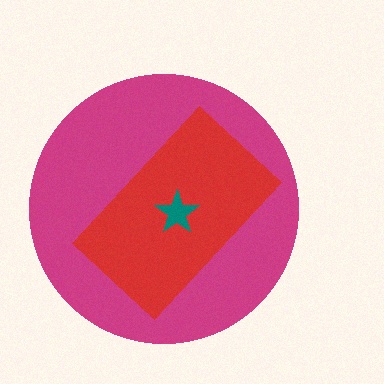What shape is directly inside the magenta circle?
The red rectangle.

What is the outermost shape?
The magenta circle.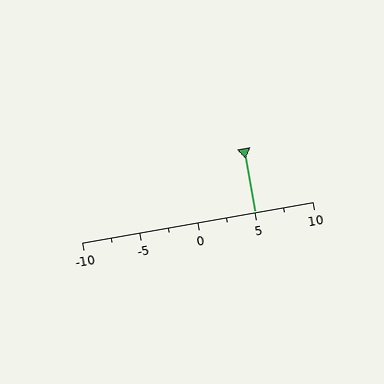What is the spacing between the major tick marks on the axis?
The major ticks are spaced 5 apart.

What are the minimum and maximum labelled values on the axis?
The axis runs from -10 to 10.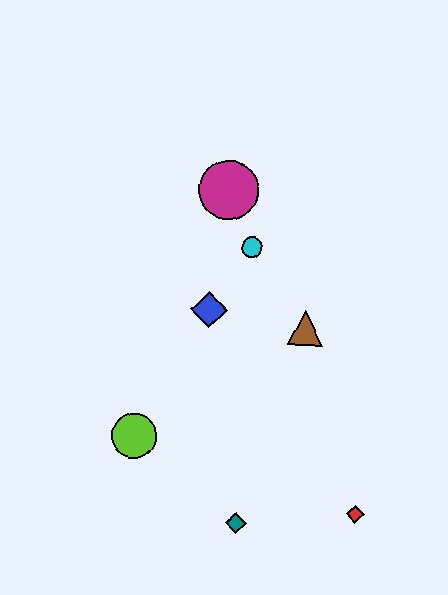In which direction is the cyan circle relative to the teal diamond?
The cyan circle is above the teal diamond.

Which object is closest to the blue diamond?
The cyan circle is closest to the blue diamond.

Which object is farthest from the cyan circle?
The red diamond is farthest from the cyan circle.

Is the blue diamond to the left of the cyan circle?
Yes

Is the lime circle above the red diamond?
Yes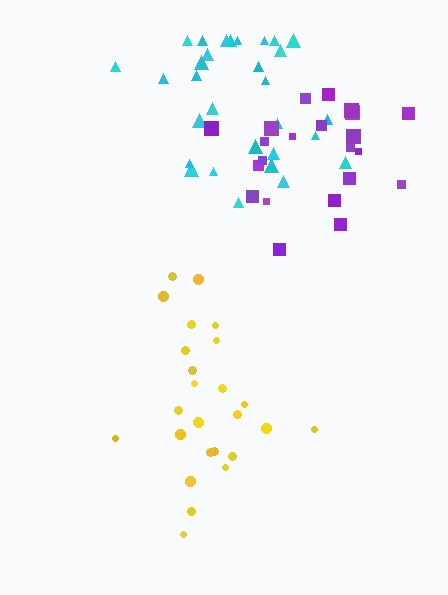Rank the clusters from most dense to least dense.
purple, yellow, cyan.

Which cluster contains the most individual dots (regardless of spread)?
Cyan (30).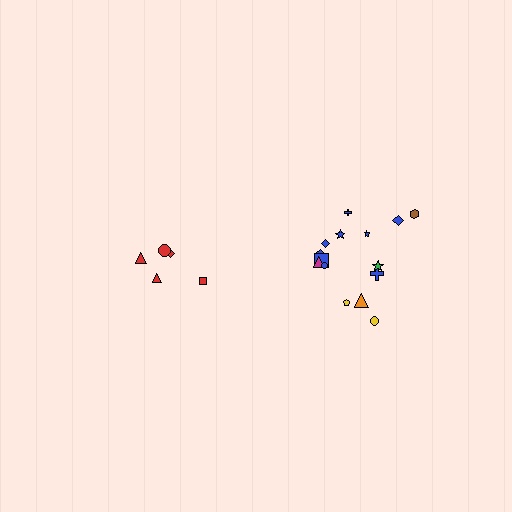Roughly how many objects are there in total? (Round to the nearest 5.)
Roughly 20 objects in total.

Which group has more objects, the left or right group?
The right group.